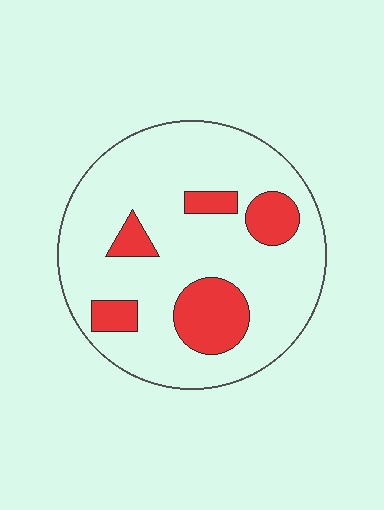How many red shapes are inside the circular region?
5.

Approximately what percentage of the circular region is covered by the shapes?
Approximately 20%.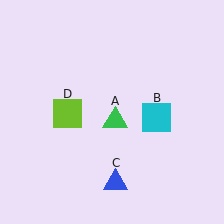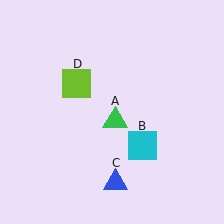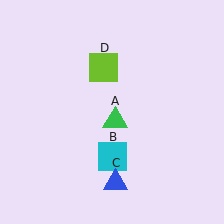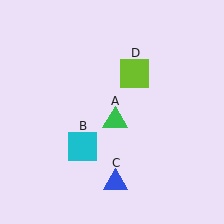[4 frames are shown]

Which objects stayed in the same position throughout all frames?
Green triangle (object A) and blue triangle (object C) remained stationary.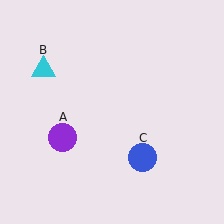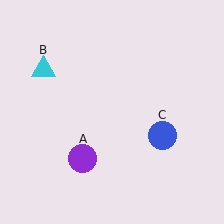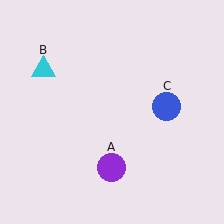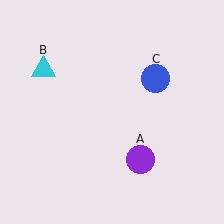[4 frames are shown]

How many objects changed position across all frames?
2 objects changed position: purple circle (object A), blue circle (object C).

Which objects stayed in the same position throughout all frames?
Cyan triangle (object B) remained stationary.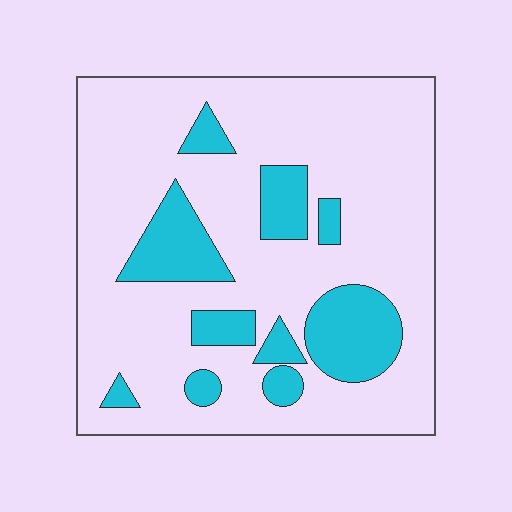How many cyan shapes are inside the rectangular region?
10.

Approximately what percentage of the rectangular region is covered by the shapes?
Approximately 20%.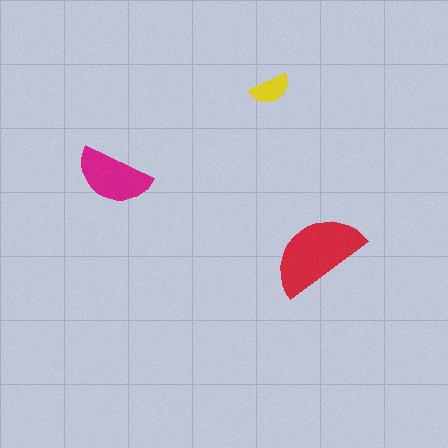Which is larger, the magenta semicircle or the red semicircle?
The red one.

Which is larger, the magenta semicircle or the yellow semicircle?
The magenta one.